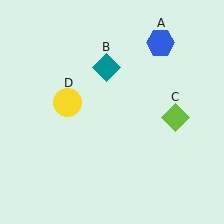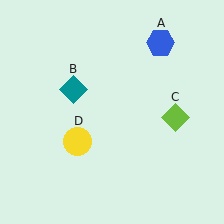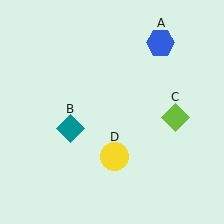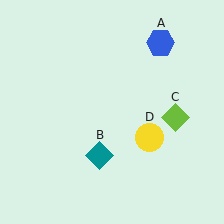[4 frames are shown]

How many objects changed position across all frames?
2 objects changed position: teal diamond (object B), yellow circle (object D).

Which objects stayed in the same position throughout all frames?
Blue hexagon (object A) and lime diamond (object C) remained stationary.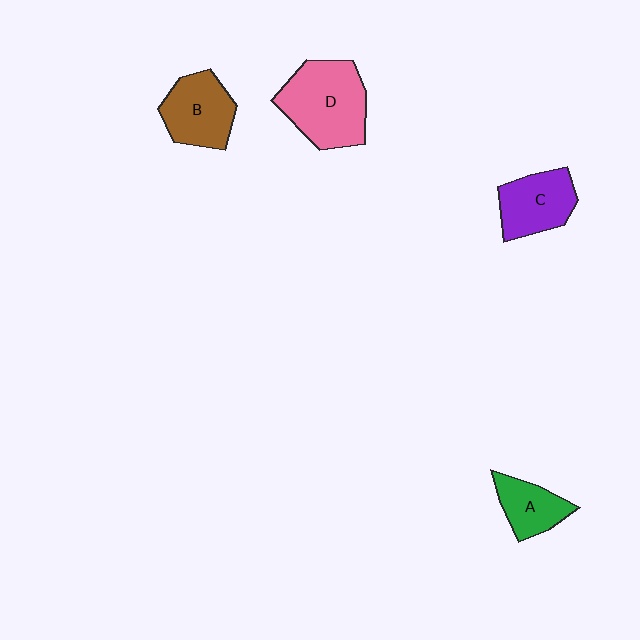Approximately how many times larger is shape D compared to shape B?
Approximately 1.4 times.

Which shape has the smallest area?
Shape A (green).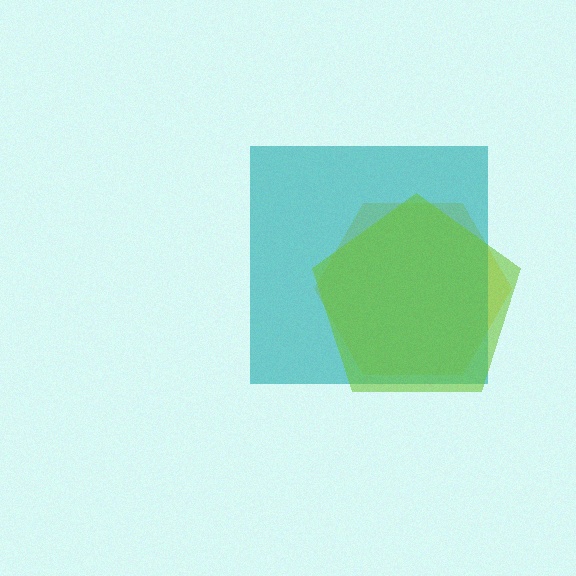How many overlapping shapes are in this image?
There are 3 overlapping shapes in the image.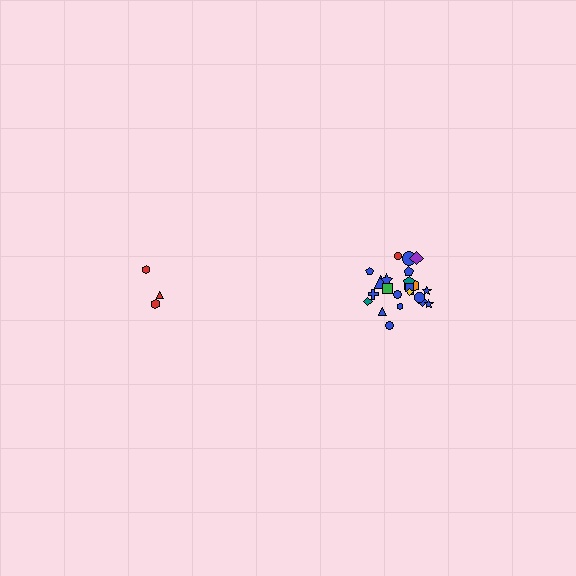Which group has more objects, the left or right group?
The right group.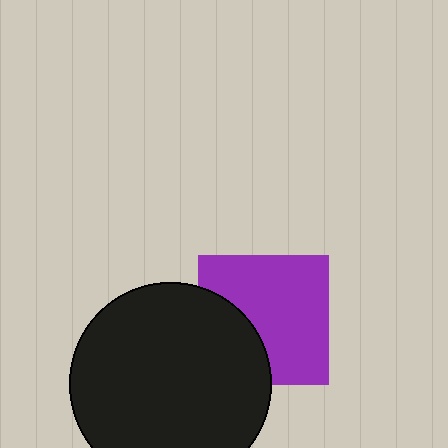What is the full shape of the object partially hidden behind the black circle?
The partially hidden object is a purple square.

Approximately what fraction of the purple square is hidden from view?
Roughly 32% of the purple square is hidden behind the black circle.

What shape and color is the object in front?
The object in front is a black circle.